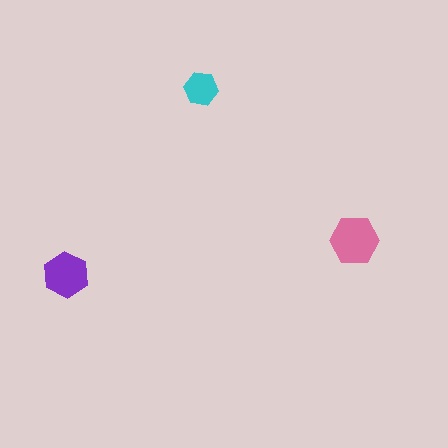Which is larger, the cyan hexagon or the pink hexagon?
The pink one.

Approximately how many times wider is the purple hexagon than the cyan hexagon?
About 1.5 times wider.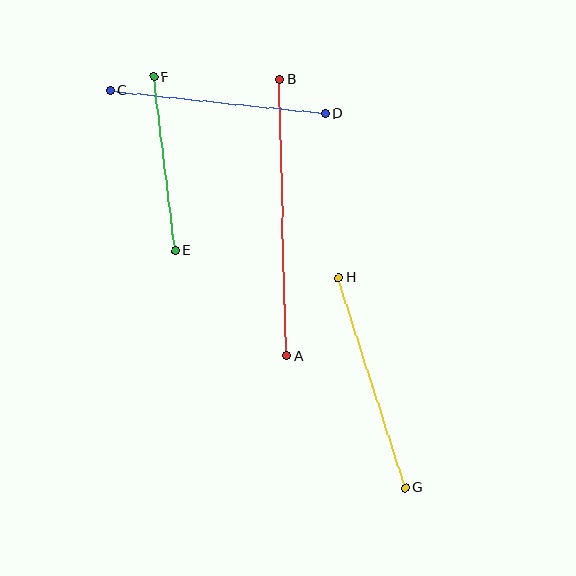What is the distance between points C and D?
The distance is approximately 216 pixels.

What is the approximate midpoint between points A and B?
The midpoint is at approximately (283, 218) pixels.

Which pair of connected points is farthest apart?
Points A and B are farthest apart.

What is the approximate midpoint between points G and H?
The midpoint is at approximately (372, 383) pixels.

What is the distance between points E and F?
The distance is approximately 176 pixels.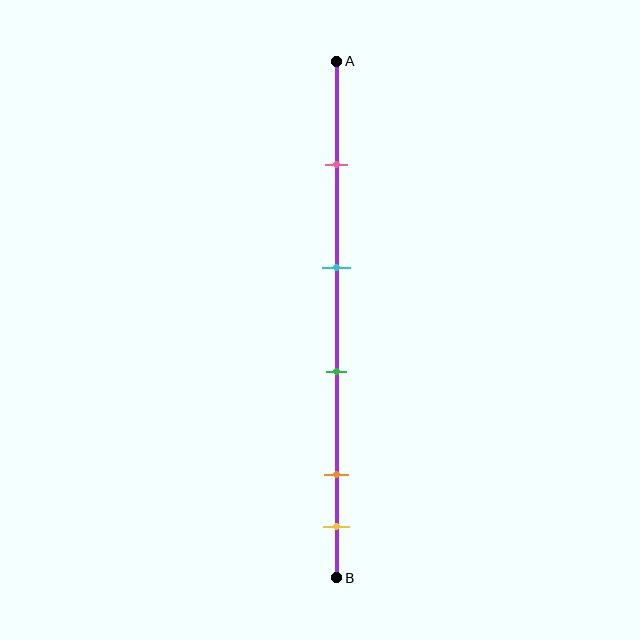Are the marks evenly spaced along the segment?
No, the marks are not evenly spaced.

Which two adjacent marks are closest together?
The orange and yellow marks are the closest adjacent pair.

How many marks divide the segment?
There are 5 marks dividing the segment.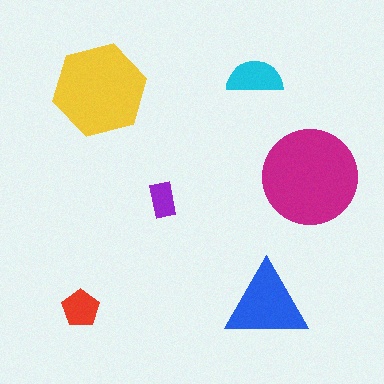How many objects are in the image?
There are 6 objects in the image.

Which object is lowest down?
The red pentagon is bottommost.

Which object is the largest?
The magenta circle.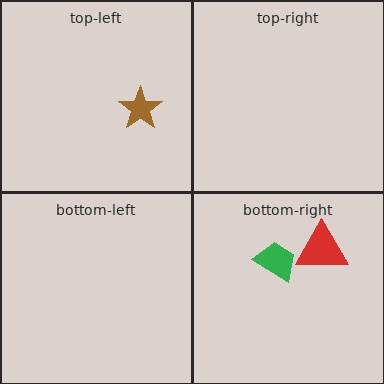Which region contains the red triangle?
The bottom-right region.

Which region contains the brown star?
The top-left region.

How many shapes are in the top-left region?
1.